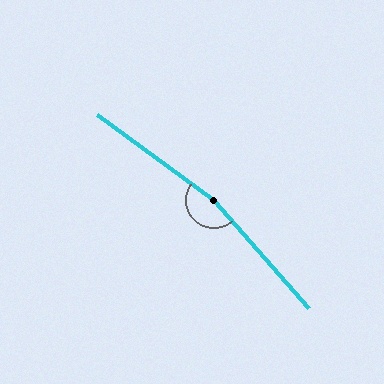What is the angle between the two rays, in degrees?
Approximately 167 degrees.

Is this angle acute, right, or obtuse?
It is obtuse.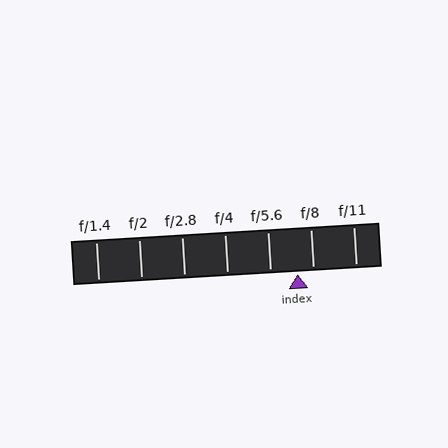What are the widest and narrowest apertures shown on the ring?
The widest aperture shown is f/1.4 and the narrowest is f/11.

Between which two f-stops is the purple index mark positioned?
The index mark is between f/5.6 and f/8.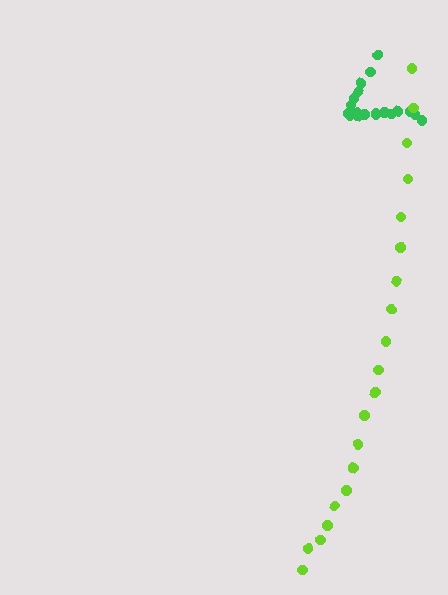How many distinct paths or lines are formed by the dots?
There are 2 distinct paths.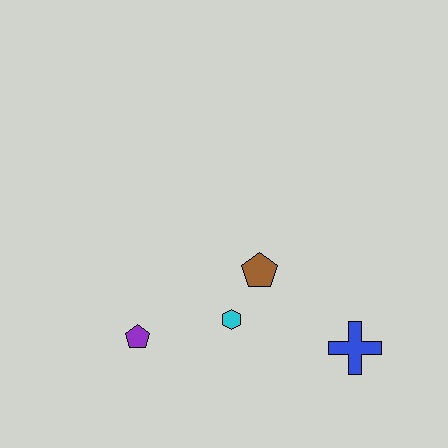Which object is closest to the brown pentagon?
The cyan hexagon is closest to the brown pentagon.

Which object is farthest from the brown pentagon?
The purple pentagon is farthest from the brown pentagon.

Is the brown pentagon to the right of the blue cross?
No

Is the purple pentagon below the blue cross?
No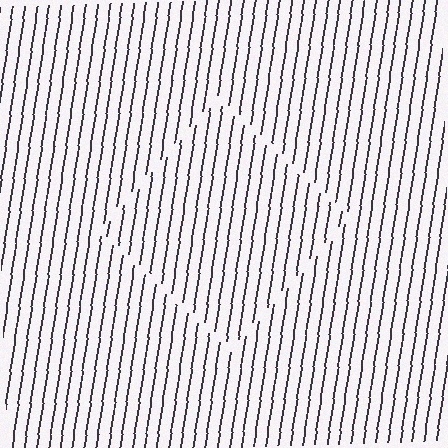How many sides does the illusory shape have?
4 sides — the line-ends trace a square.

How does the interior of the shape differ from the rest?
The interior of the shape contains the same grating, shifted by half a period — the contour is defined by the phase discontinuity where line-ends from the inner and outer gratings abut.